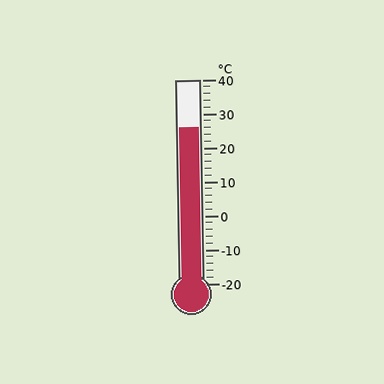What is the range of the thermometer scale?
The thermometer scale ranges from -20°C to 40°C.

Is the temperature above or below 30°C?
The temperature is below 30°C.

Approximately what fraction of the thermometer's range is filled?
The thermometer is filled to approximately 75% of its range.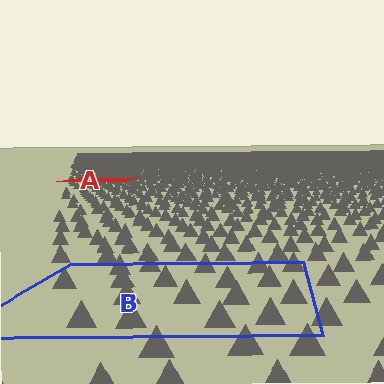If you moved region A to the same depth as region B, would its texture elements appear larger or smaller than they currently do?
They would appear larger. At a closer depth, the same texture elements are projected at a bigger on-screen size.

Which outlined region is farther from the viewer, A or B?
Region A is farther from the viewer — the texture elements inside it appear smaller and more densely packed.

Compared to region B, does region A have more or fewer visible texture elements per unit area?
Region A has more texture elements per unit area — they are packed more densely because it is farther away.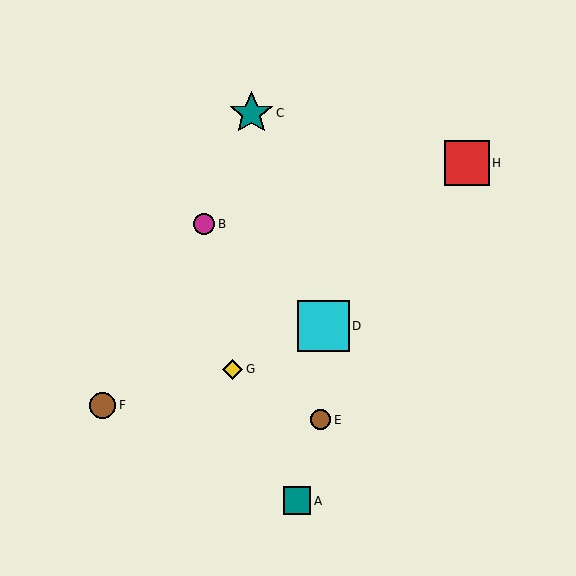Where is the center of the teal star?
The center of the teal star is at (251, 113).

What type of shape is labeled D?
Shape D is a cyan square.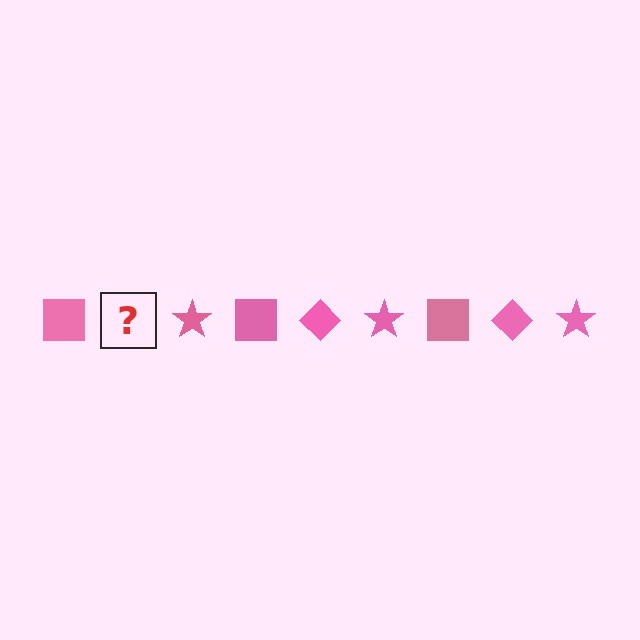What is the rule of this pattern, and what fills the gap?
The rule is that the pattern cycles through square, diamond, star shapes in pink. The gap should be filled with a pink diamond.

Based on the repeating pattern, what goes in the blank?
The blank should be a pink diamond.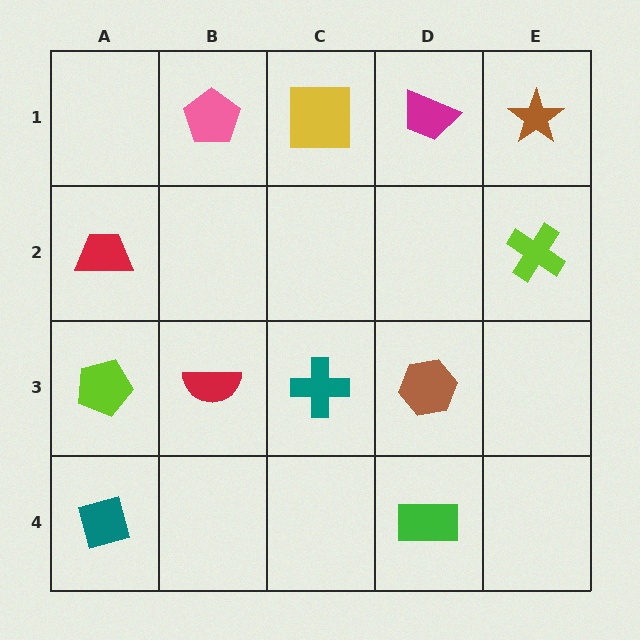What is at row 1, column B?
A pink pentagon.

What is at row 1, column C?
A yellow square.